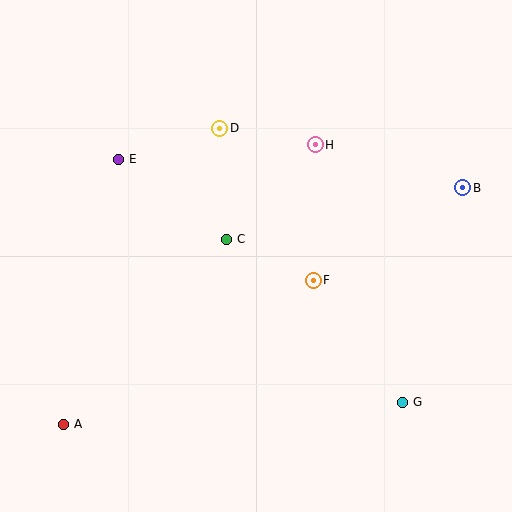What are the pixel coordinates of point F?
Point F is at (313, 280).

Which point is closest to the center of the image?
Point C at (226, 239) is closest to the center.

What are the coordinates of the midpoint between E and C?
The midpoint between E and C is at (173, 199).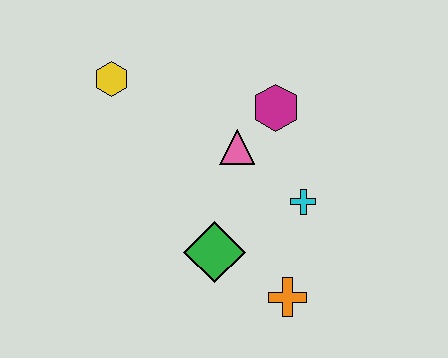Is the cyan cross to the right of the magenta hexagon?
Yes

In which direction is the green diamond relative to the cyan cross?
The green diamond is to the left of the cyan cross.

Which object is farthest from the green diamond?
The yellow hexagon is farthest from the green diamond.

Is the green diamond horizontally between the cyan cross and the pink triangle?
No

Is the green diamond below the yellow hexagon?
Yes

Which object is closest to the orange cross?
The green diamond is closest to the orange cross.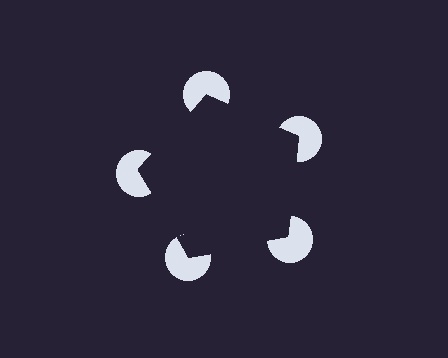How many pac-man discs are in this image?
There are 5 — one at each vertex of the illusory pentagon.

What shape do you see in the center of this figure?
An illusory pentagon — its edges are inferred from the aligned wedge cuts in the pac-man discs, not physically drawn.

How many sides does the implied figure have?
5 sides.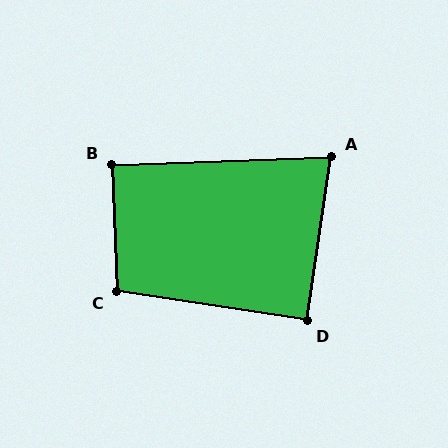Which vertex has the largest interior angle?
C, at approximately 101 degrees.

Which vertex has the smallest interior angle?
A, at approximately 79 degrees.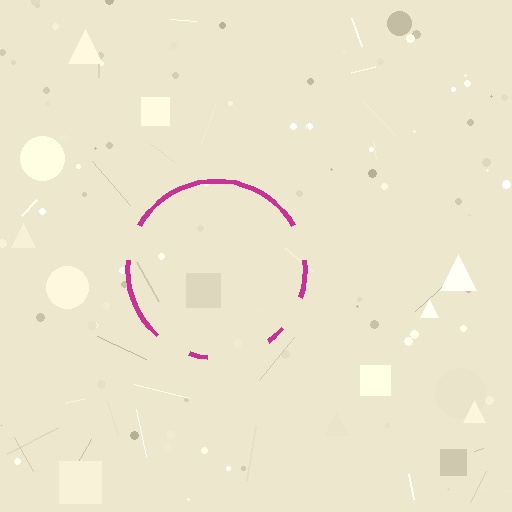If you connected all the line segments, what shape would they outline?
They would outline a circle.